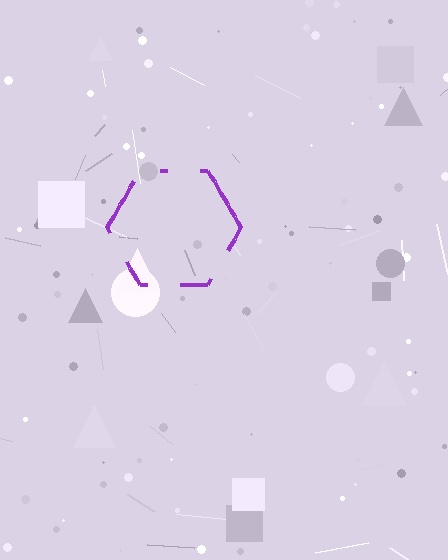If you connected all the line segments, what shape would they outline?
They would outline a hexagon.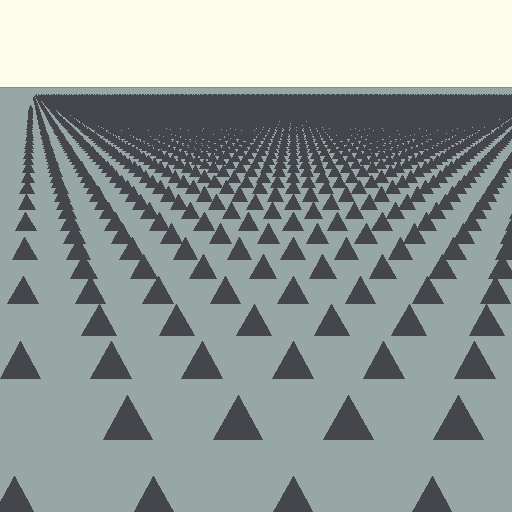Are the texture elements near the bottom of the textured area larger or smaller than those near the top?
Larger. Near the bottom, elements are closer to the viewer and appear at a bigger on-screen size.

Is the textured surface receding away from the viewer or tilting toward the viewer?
The surface is receding away from the viewer. Texture elements get smaller and denser toward the top.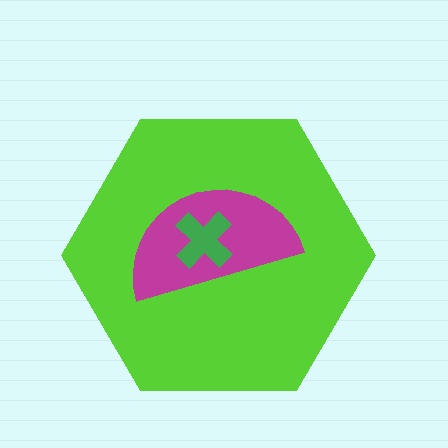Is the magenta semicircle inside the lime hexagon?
Yes.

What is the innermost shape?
The green cross.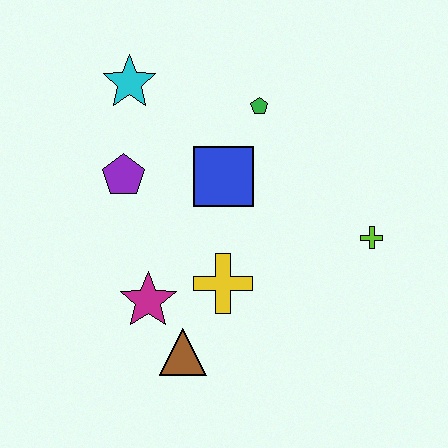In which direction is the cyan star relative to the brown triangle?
The cyan star is above the brown triangle.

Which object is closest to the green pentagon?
The blue square is closest to the green pentagon.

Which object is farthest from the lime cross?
The cyan star is farthest from the lime cross.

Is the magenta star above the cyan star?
No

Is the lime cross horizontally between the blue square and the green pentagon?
No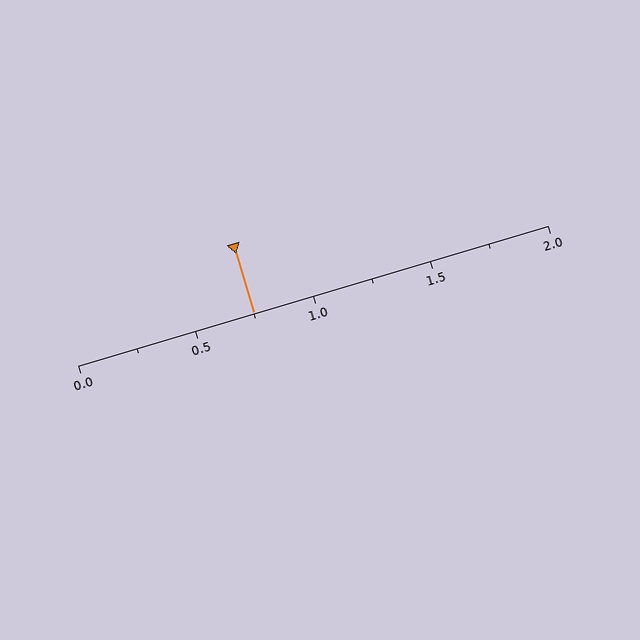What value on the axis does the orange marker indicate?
The marker indicates approximately 0.75.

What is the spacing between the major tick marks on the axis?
The major ticks are spaced 0.5 apart.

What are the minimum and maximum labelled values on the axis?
The axis runs from 0.0 to 2.0.